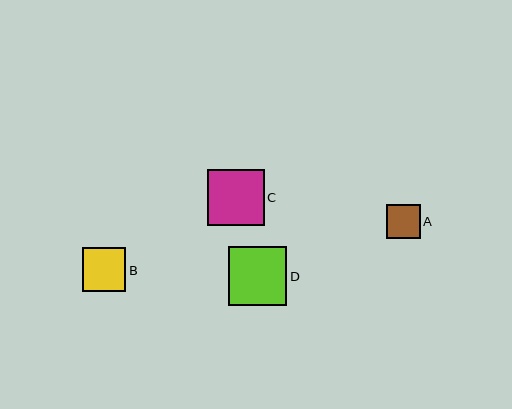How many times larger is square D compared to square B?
Square D is approximately 1.3 times the size of square B.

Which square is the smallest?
Square A is the smallest with a size of approximately 34 pixels.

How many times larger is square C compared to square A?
Square C is approximately 1.7 times the size of square A.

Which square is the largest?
Square D is the largest with a size of approximately 59 pixels.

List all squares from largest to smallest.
From largest to smallest: D, C, B, A.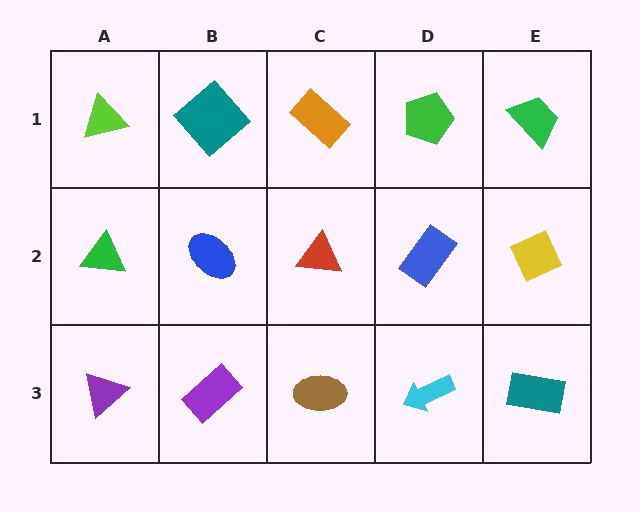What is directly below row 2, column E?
A teal rectangle.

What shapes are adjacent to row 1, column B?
A blue ellipse (row 2, column B), a lime triangle (row 1, column A), an orange rectangle (row 1, column C).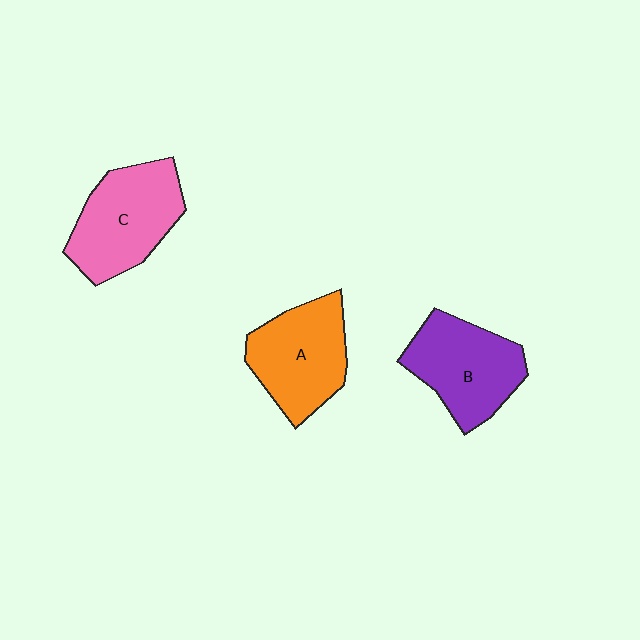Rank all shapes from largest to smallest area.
From largest to smallest: C (pink), B (purple), A (orange).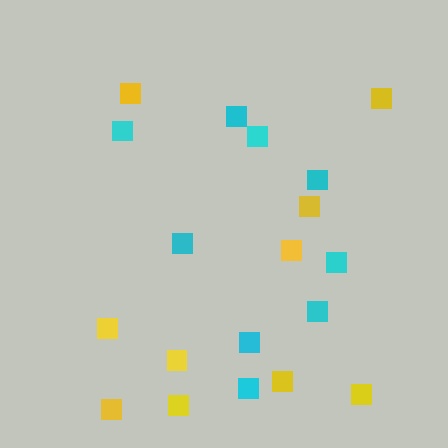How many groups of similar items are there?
There are 2 groups: one group of yellow squares (10) and one group of cyan squares (9).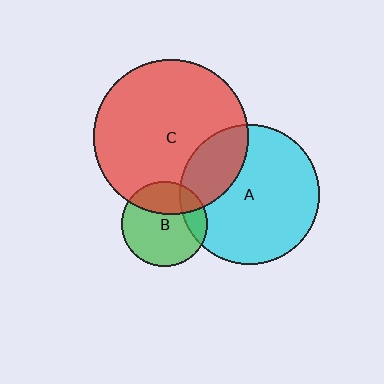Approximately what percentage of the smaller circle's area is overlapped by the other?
Approximately 20%.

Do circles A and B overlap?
Yes.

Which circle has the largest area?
Circle C (red).